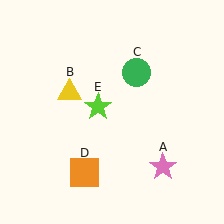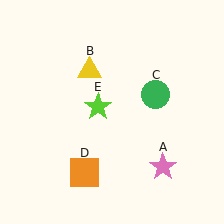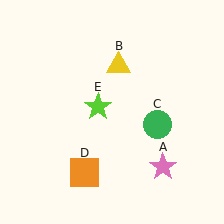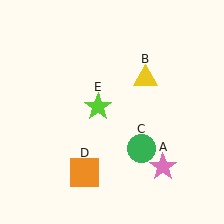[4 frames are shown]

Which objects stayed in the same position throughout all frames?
Pink star (object A) and orange square (object D) and lime star (object E) remained stationary.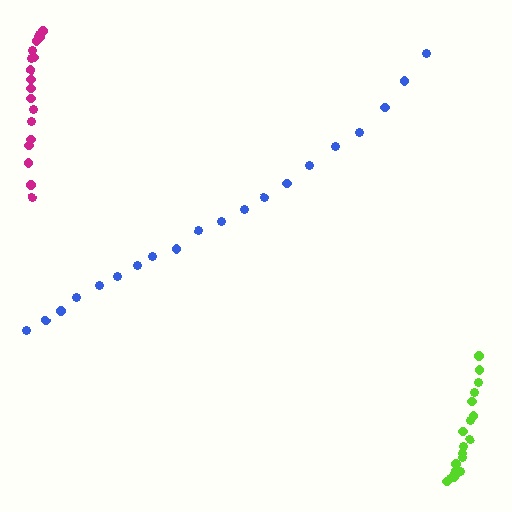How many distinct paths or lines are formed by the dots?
There are 3 distinct paths.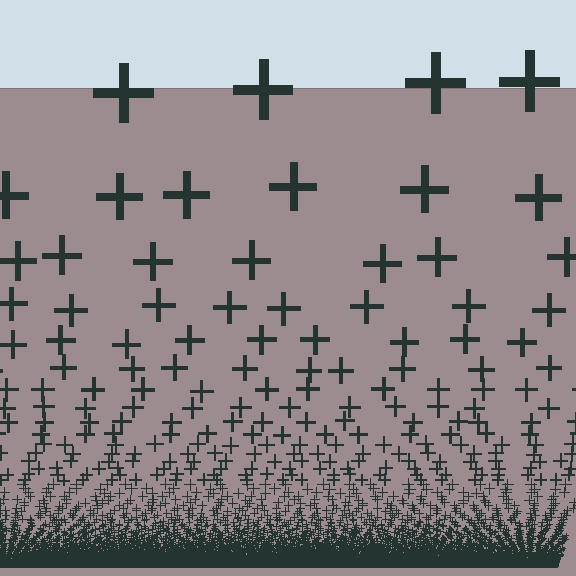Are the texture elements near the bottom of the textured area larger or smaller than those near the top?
Smaller. The gradient is inverted — elements near the bottom are smaller and denser.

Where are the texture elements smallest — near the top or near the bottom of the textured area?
Near the bottom.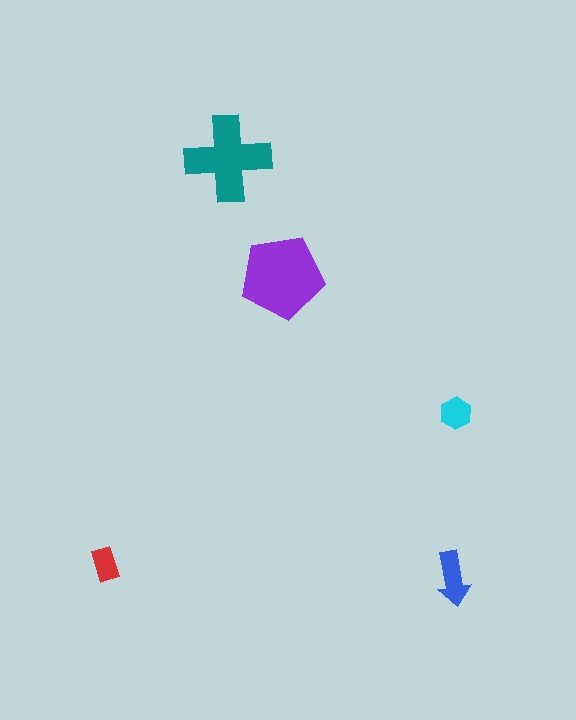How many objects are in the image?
There are 5 objects in the image.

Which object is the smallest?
The red rectangle.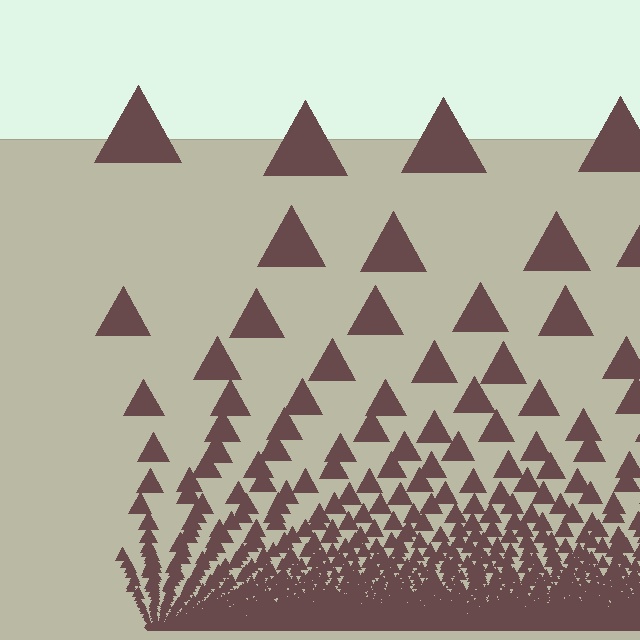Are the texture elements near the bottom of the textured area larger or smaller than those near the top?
Smaller. The gradient is inverted — elements near the bottom are smaller and denser.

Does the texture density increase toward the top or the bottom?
Density increases toward the bottom.